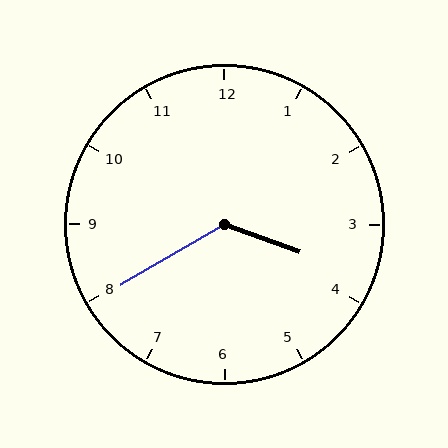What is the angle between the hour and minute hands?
Approximately 130 degrees.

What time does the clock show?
3:40.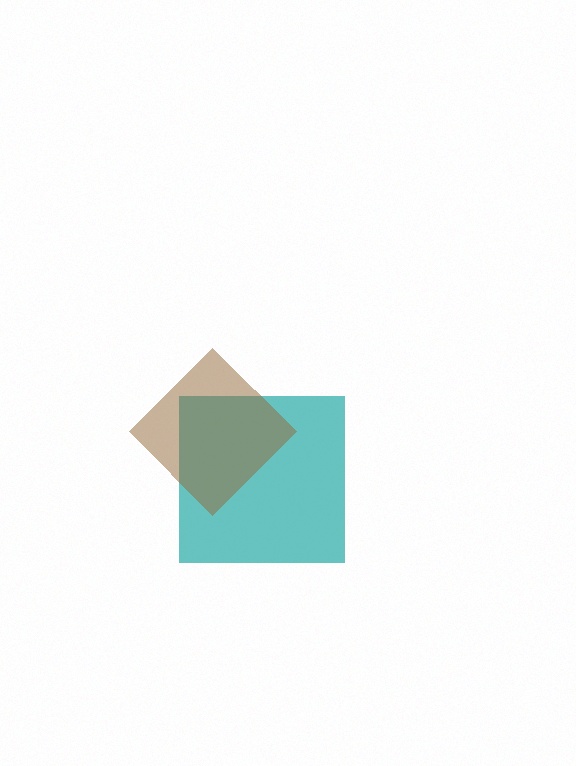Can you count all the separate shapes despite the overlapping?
Yes, there are 2 separate shapes.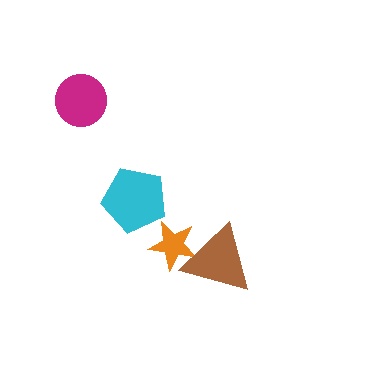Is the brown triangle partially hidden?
No, no other shape covers it.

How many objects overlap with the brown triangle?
1 object overlaps with the brown triangle.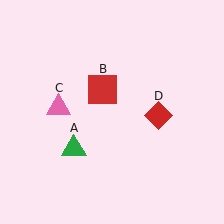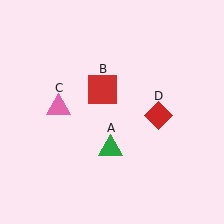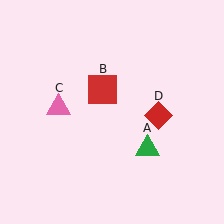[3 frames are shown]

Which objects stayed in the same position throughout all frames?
Red square (object B) and pink triangle (object C) and red diamond (object D) remained stationary.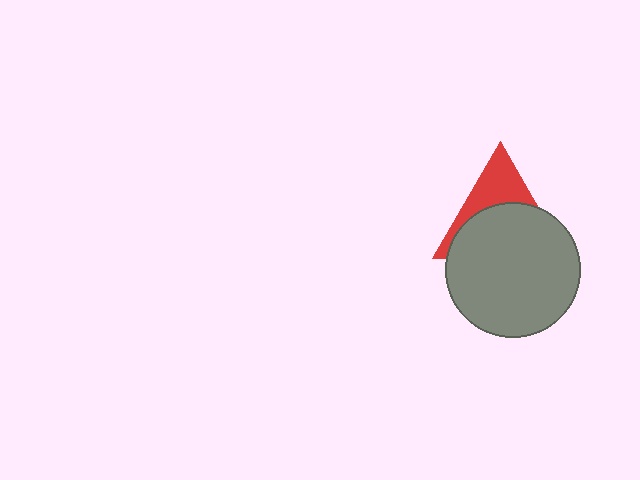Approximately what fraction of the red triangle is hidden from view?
Roughly 63% of the red triangle is hidden behind the gray circle.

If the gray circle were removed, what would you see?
You would see the complete red triangle.